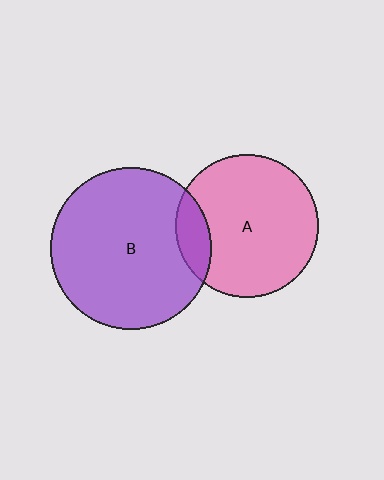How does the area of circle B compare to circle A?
Approximately 1.3 times.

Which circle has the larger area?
Circle B (purple).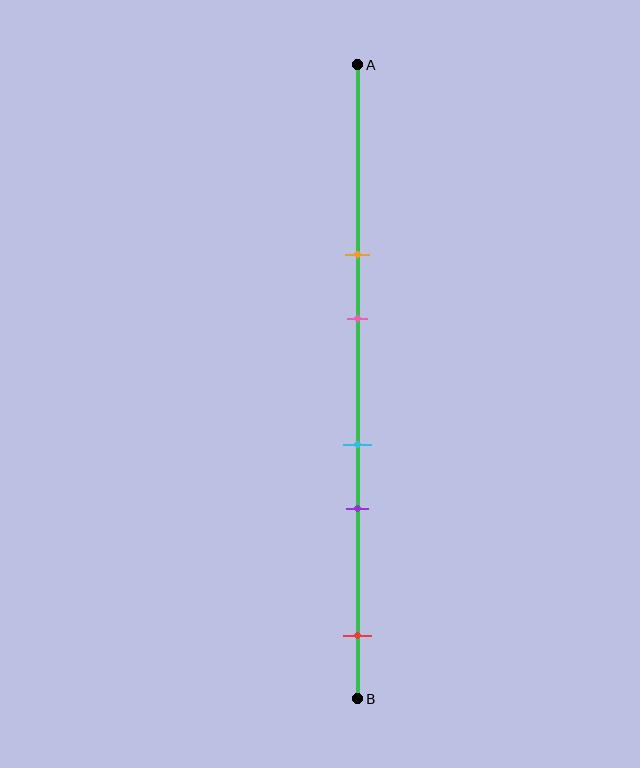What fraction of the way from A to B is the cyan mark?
The cyan mark is approximately 60% (0.6) of the way from A to B.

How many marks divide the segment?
There are 5 marks dividing the segment.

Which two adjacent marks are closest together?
The cyan and purple marks are the closest adjacent pair.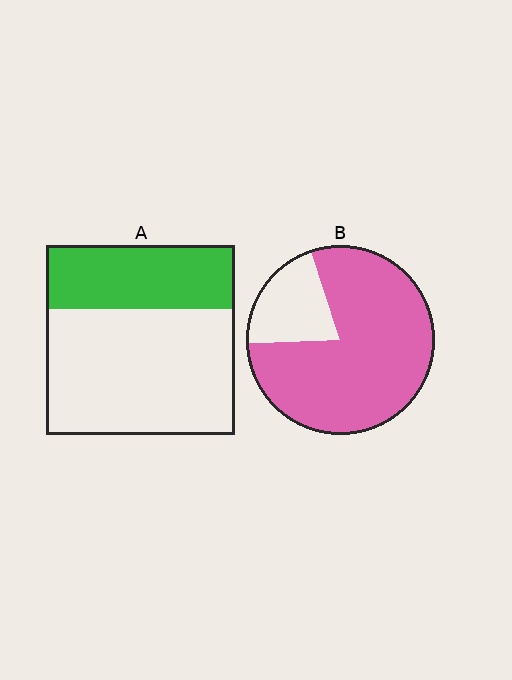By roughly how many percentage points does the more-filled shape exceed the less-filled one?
By roughly 45 percentage points (B over A).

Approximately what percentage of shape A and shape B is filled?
A is approximately 35% and B is approximately 80%.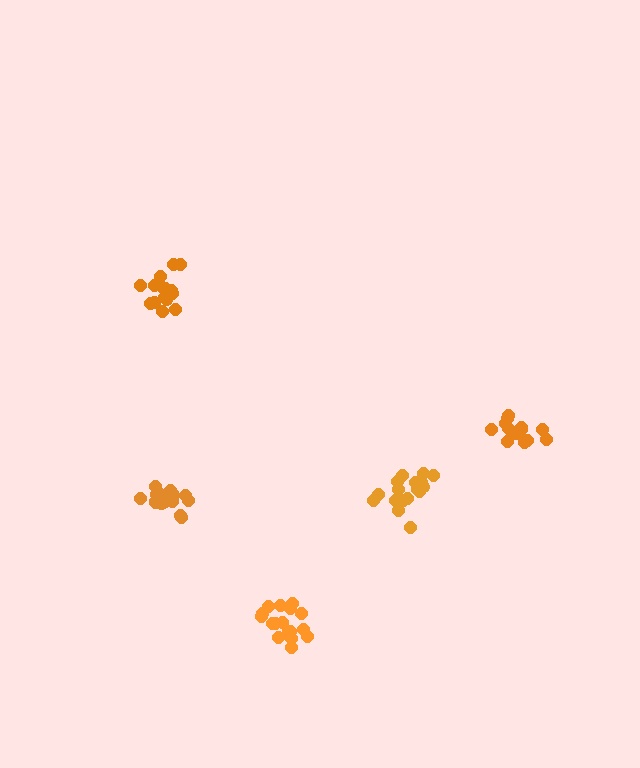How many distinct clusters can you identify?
There are 5 distinct clusters.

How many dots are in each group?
Group 1: 17 dots, Group 2: 15 dots, Group 3: 13 dots, Group 4: 19 dots, Group 5: 17 dots (81 total).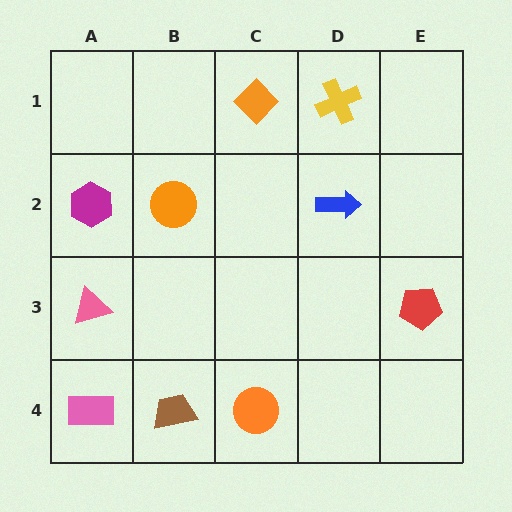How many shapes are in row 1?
2 shapes.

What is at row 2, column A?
A magenta hexagon.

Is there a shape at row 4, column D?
No, that cell is empty.